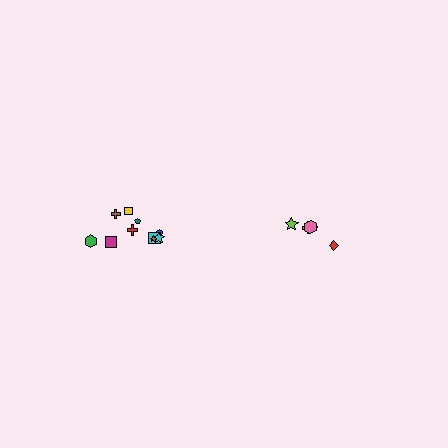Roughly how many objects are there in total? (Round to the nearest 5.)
Roughly 15 objects in total.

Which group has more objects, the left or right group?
The left group.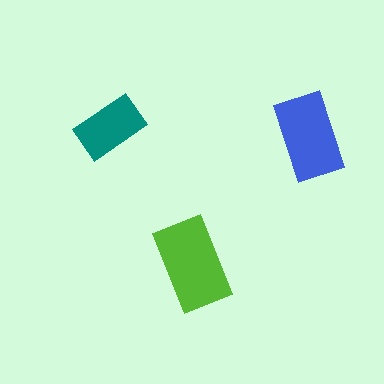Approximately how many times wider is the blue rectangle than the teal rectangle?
About 1.5 times wider.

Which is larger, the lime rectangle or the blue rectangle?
The lime one.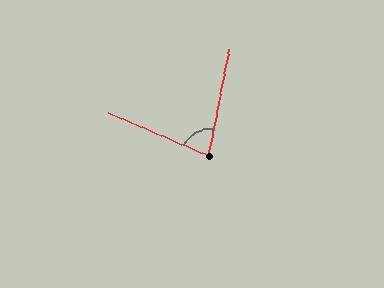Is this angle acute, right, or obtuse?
It is acute.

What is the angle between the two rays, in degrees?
Approximately 77 degrees.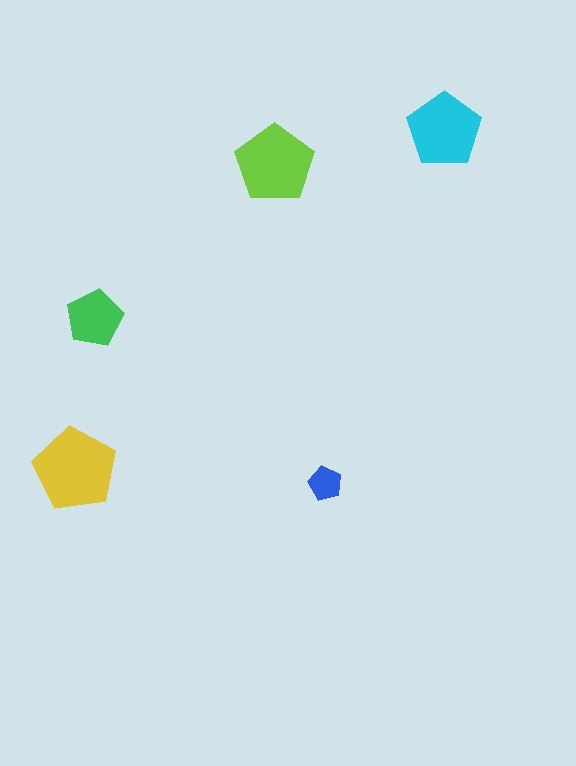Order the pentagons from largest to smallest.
the yellow one, the lime one, the cyan one, the green one, the blue one.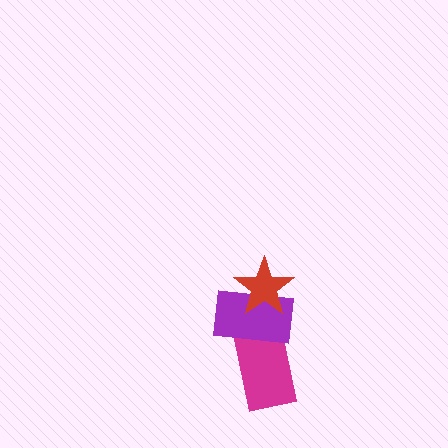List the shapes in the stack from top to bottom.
From top to bottom: the red star, the purple rectangle, the magenta rectangle.